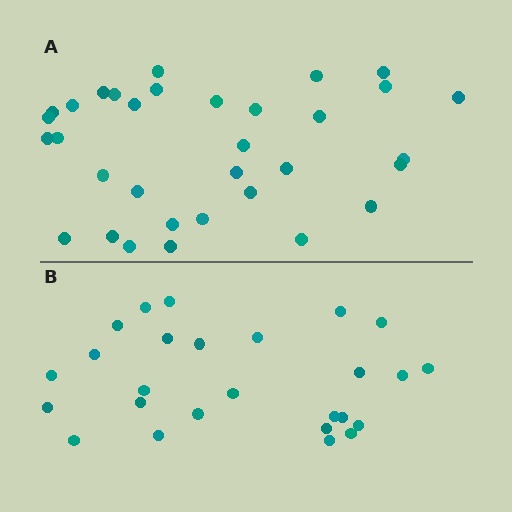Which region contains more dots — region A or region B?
Region A (the top region) has more dots.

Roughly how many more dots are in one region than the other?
Region A has roughly 8 or so more dots than region B.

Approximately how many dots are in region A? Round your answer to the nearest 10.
About 30 dots. (The exact count is 33, which rounds to 30.)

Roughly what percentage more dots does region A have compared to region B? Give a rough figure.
About 25% more.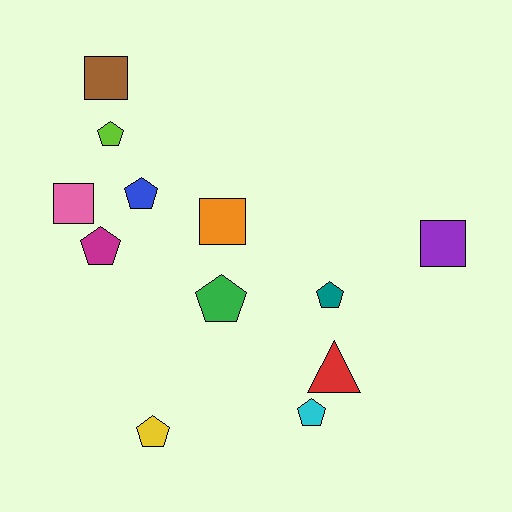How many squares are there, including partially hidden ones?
There are 4 squares.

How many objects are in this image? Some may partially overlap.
There are 12 objects.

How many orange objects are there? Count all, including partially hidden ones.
There is 1 orange object.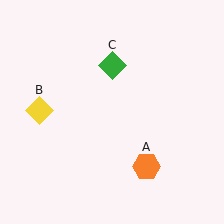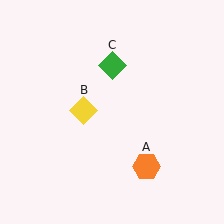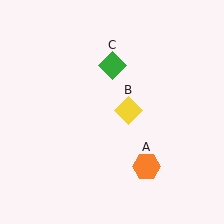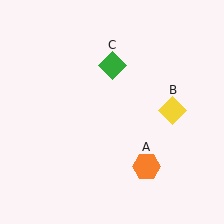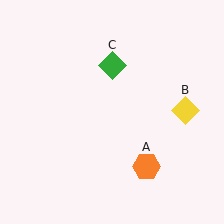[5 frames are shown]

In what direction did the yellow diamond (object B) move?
The yellow diamond (object B) moved right.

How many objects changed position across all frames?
1 object changed position: yellow diamond (object B).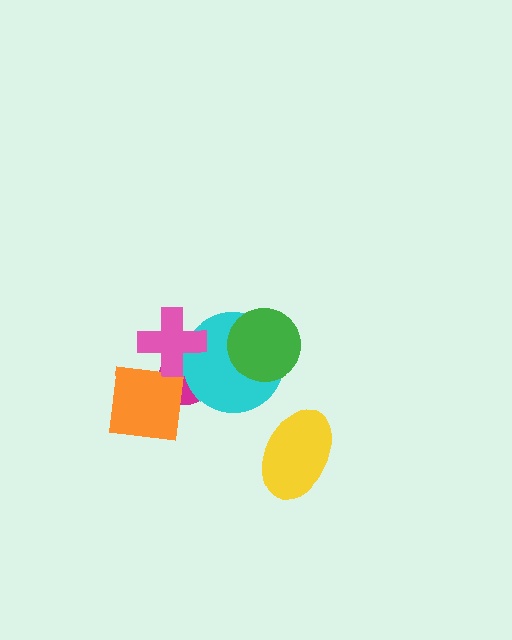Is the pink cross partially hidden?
No, no other shape covers it.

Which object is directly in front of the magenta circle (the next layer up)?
The orange square is directly in front of the magenta circle.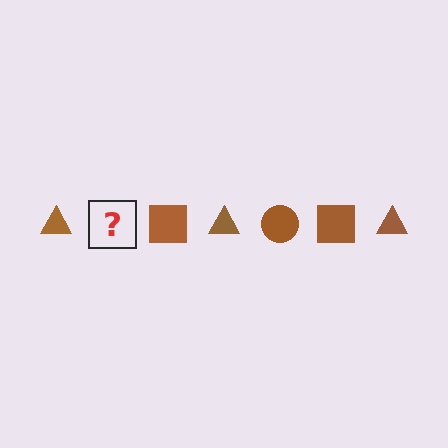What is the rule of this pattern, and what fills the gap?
The rule is that the pattern cycles through triangle, circle, square shapes in brown. The gap should be filled with a brown circle.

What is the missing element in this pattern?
The missing element is a brown circle.